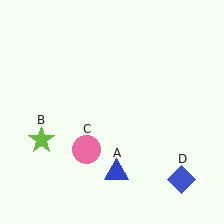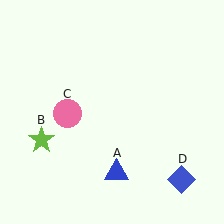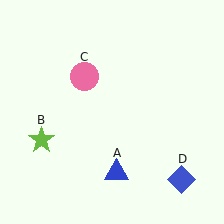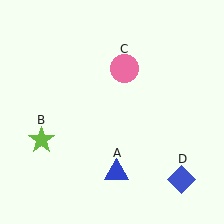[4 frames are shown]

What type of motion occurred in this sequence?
The pink circle (object C) rotated clockwise around the center of the scene.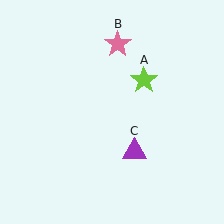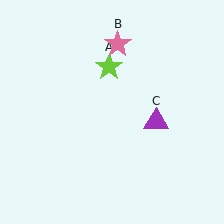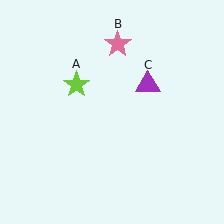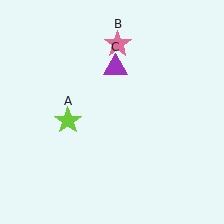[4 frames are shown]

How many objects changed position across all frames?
2 objects changed position: lime star (object A), purple triangle (object C).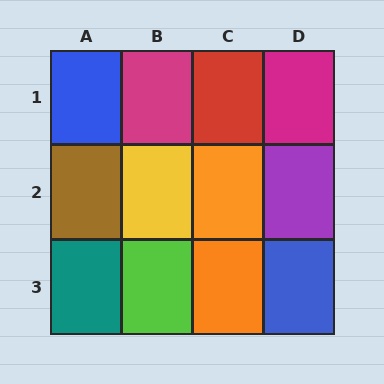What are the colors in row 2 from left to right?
Brown, yellow, orange, purple.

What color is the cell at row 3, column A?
Teal.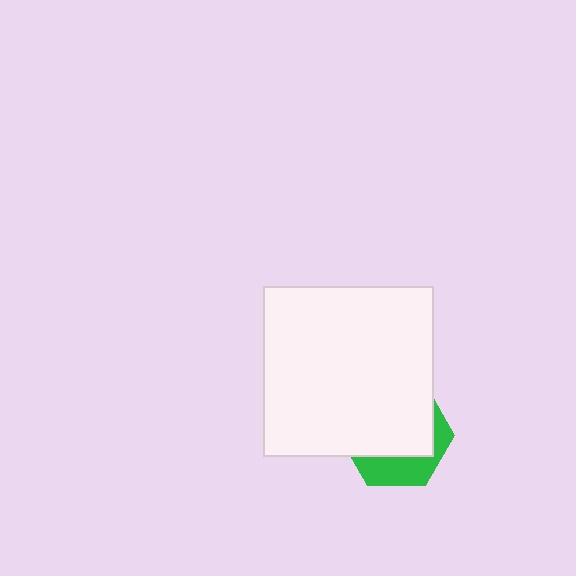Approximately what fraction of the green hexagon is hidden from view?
Roughly 68% of the green hexagon is hidden behind the white square.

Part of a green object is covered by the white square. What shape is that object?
It is a hexagon.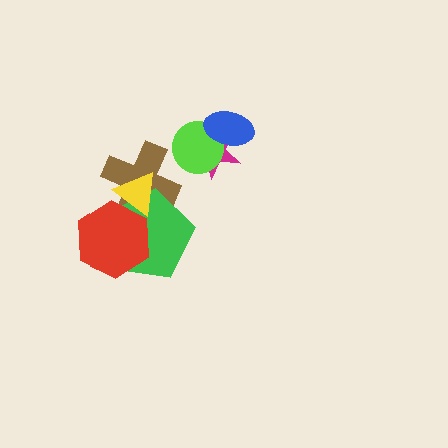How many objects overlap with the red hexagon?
3 objects overlap with the red hexagon.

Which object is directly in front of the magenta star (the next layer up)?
The lime circle is directly in front of the magenta star.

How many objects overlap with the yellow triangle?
3 objects overlap with the yellow triangle.